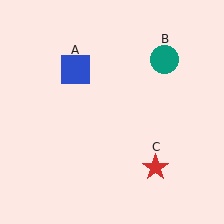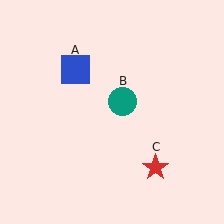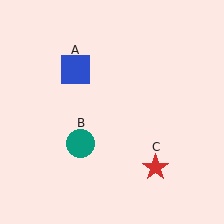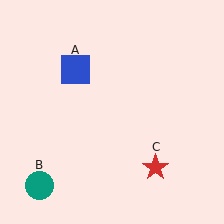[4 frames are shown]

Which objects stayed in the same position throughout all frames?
Blue square (object A) and red star (object C) remained stationary.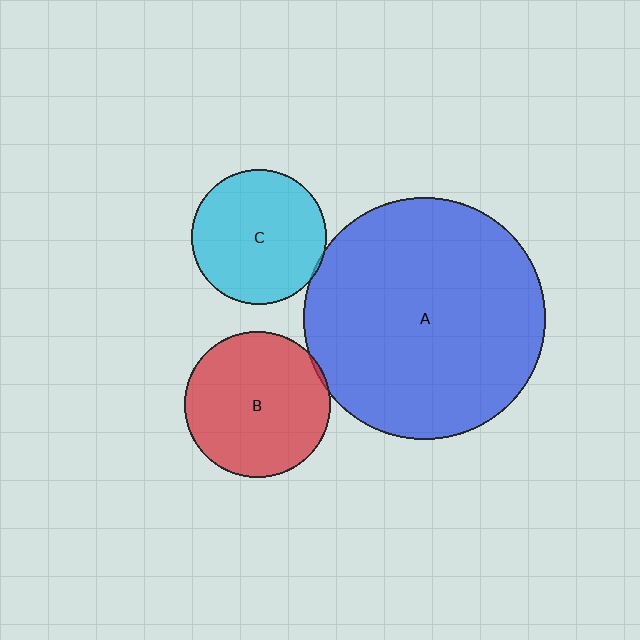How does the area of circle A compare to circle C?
Approximately 3.2 times.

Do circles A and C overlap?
Yes.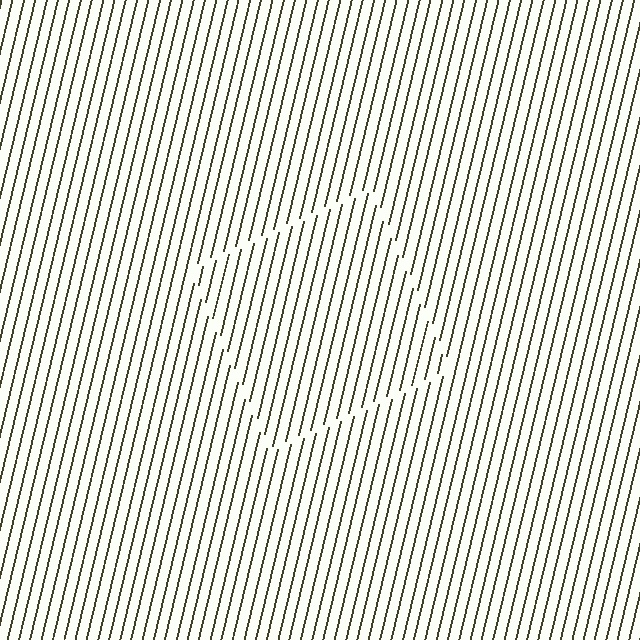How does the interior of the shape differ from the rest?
The interior of the shape contains the same grating, shifted by half a period — the contour is defined by the phase discontinuity where line-ends from the inner and outer gratings abut.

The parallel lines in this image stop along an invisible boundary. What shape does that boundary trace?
An illusory square. The interior of the shape contains the same grating, shifted by half a period — the contour is defined by the phase discontinuity where line-ends from the inner and outer gratings abut.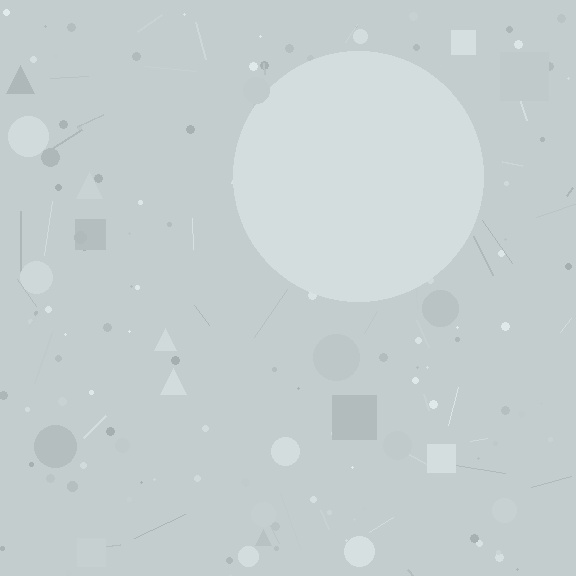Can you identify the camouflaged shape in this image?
The camouflaged shape is a circle.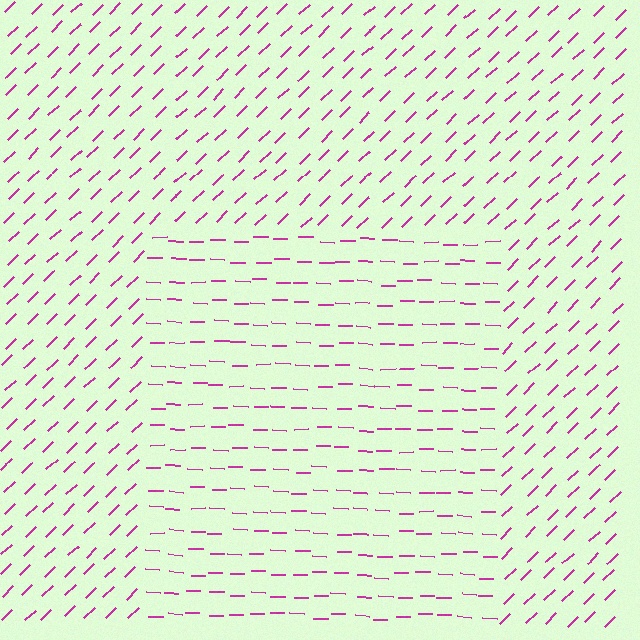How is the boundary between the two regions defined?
The boundary is defined purely by a change in line orientation (approximately 45 degrees difference). All lines are the same color and thickness.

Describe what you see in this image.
The image is filled with small magenta line segments. A rectangle region in the image has lines oriented differently from the surrounding lines, creating a visible texture boundary.